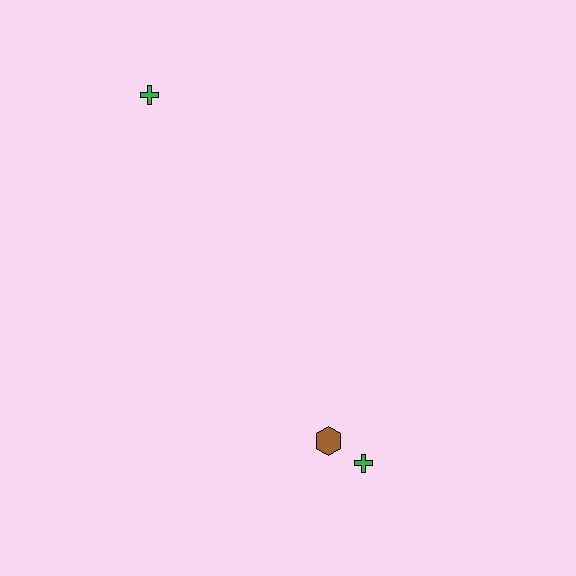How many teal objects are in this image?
There are no teal objects.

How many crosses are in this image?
There are 2 crosses.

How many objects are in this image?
There are 3 objects.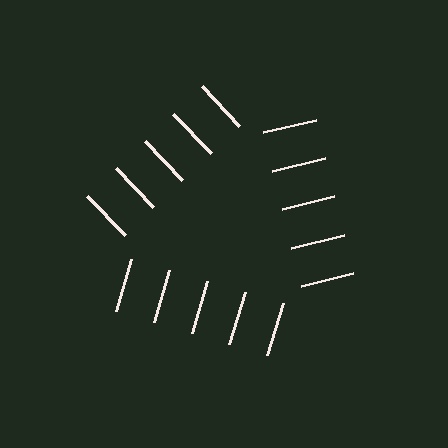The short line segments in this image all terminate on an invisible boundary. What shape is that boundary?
An illusory triangle — the line segments terminate on its edges but no continuous stroke is drawn.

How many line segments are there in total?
15 — 5 along each of the 3 edges.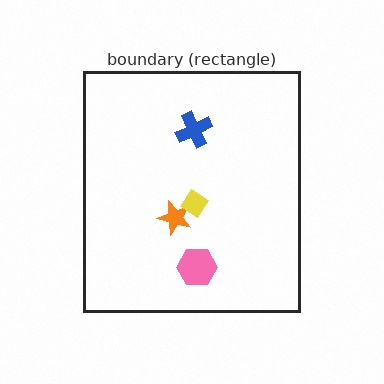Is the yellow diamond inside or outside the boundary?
Inside.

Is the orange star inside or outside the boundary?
Inside.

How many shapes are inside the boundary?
4 inside, 0 outside.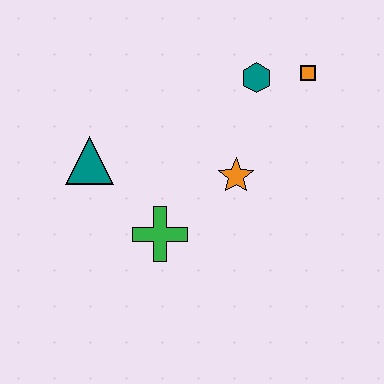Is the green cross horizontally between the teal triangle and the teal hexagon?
Yes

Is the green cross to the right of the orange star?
No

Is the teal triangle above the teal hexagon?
No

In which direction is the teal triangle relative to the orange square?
The teal triangle is to the left of the orange square.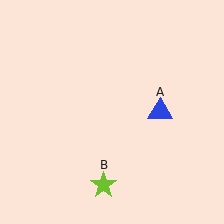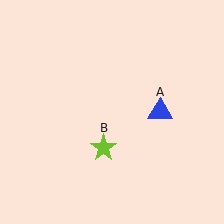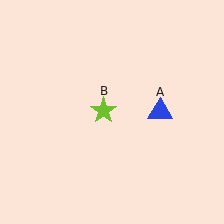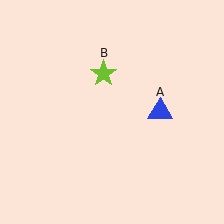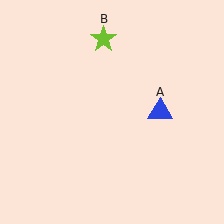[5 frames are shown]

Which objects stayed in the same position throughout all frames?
Blue triangle (object A) remained stationary.